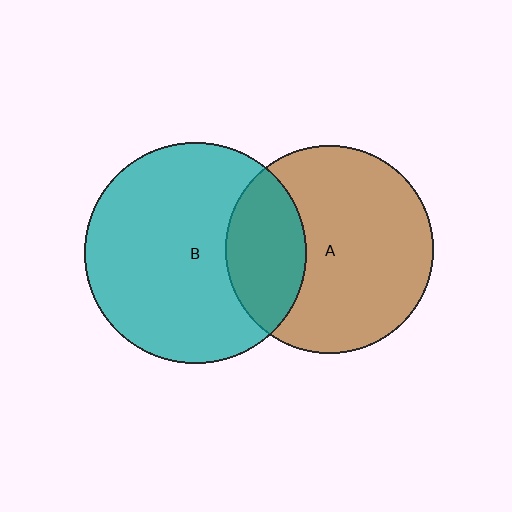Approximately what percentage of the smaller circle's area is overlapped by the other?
Approximately 30%.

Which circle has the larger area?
Circle B (teal).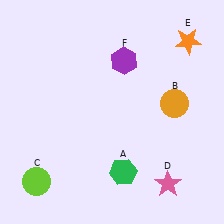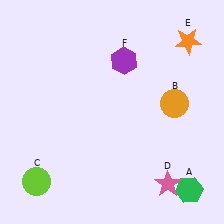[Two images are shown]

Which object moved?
The green hexagon (A) moved right.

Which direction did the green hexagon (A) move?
The green hexagon (A) moved right.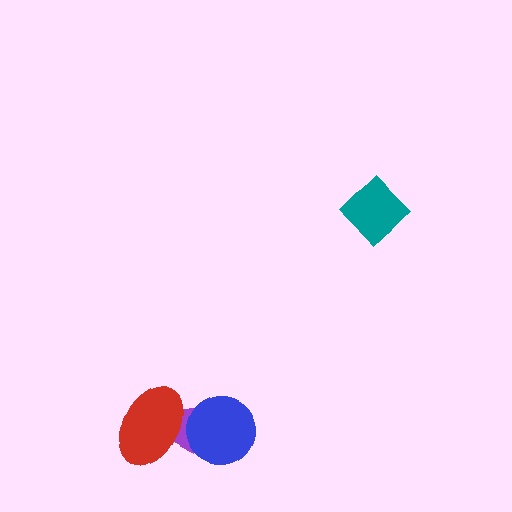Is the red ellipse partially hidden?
No, no other shape covers it.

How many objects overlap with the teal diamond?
0 objects overlap with the teal diamond.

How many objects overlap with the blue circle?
1 object overlaps with the blue circle.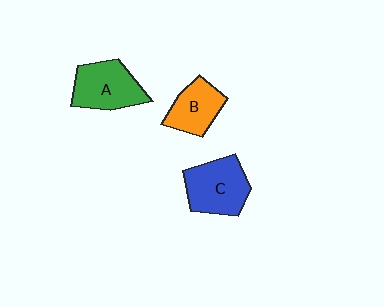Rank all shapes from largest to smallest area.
From largest to smallest: C (blue), A (green), B (orange).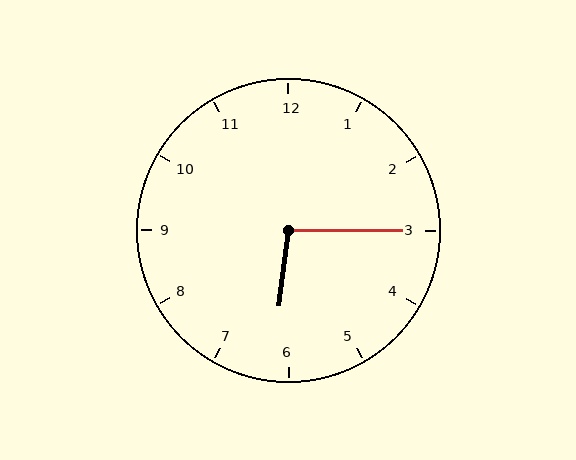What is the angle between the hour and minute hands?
Approximately 98 degrees.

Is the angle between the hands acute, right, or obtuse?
It is obtuse.